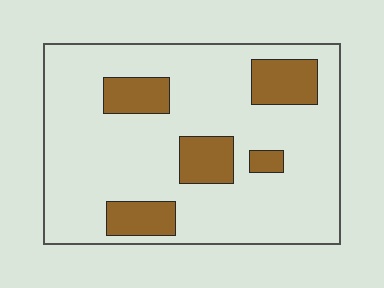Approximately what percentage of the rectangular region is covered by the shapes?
Approximately 20%.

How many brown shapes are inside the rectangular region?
5.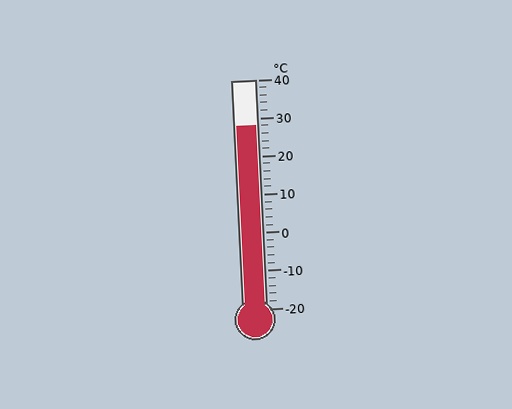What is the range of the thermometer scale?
The thermometer scale ranges from -20°C to 40°C.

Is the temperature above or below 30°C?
The temperature is below 30°C.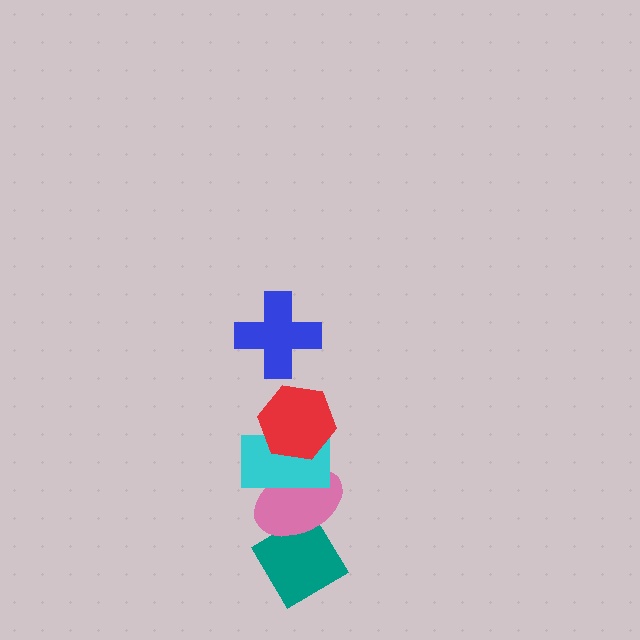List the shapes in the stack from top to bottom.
From top to bottom: the blue cross, the red hexagon, the cyan rectangle, the pink ellipse, the teal diamond.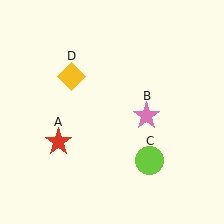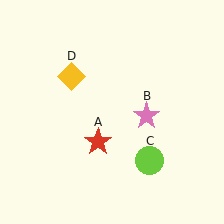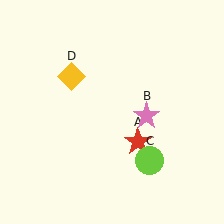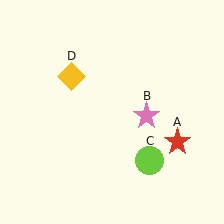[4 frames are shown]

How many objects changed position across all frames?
1 object changed position: red star (object A).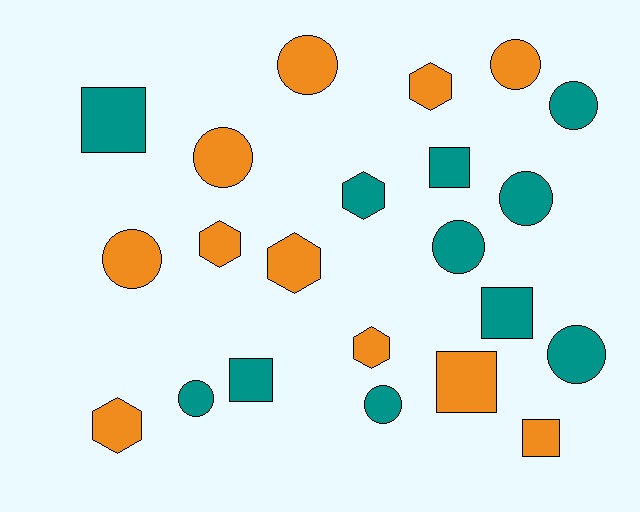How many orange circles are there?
There are 4 orange circles.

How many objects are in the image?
There are 22 objects.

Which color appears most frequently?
Teal, with 11 objects.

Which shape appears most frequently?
Circle, with 10 objects.